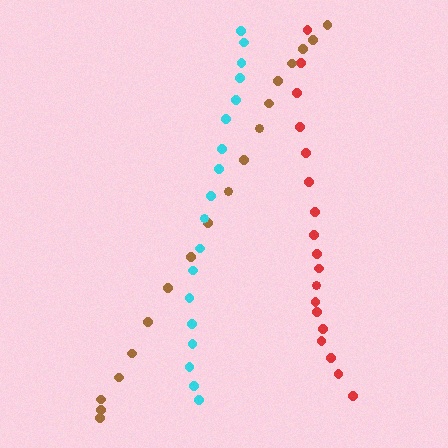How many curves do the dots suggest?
There are 3 distinct paths.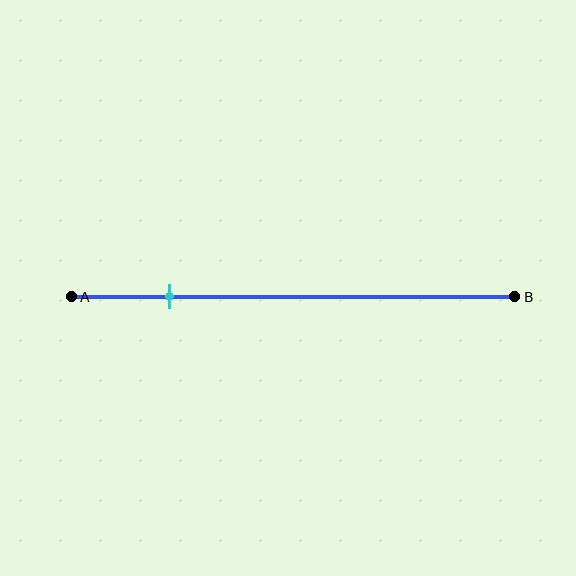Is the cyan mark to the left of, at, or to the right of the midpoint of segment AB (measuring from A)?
The cyan mark is to the left of the midpoint of segment AB.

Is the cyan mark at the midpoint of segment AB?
No, the mark is at about 20% from A, not at the 50% midpoint.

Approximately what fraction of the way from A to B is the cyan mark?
The cyan mark is approximately 20% of the way from A to B.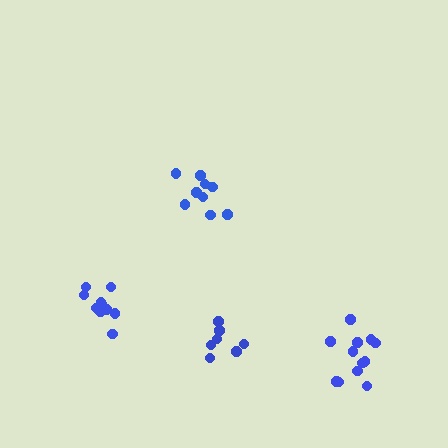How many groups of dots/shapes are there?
There are 4 groups.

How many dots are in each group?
Group 1: 7 dots, Group 2: 9 dots, Group 3: 12 dots, Group 4: 10 dots (38 total).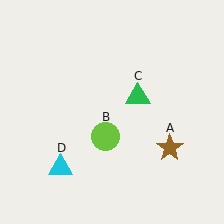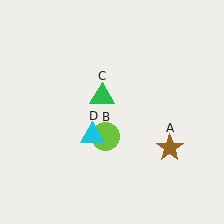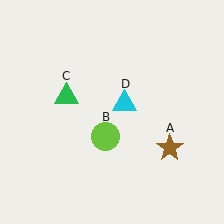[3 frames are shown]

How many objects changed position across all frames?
2 objects changed position: green triangle (object C), cyan triangle (object D).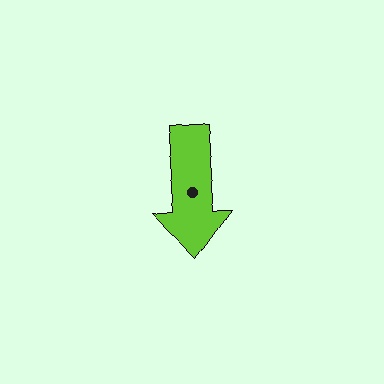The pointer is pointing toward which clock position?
Roughly 6 o'clock.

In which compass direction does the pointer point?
South.